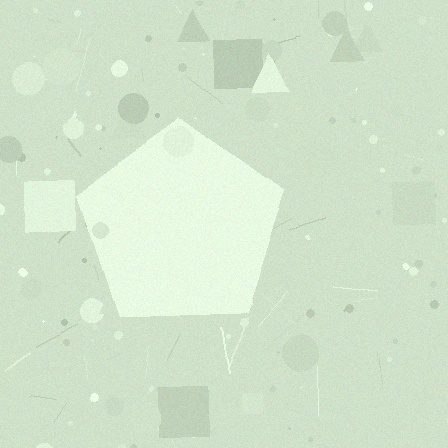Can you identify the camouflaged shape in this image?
The camouflaged shape is a pentagon.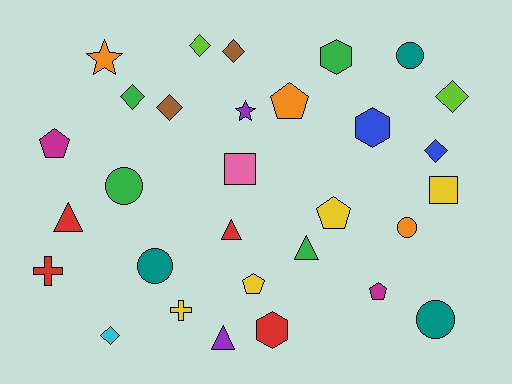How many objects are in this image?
There are 30 objects.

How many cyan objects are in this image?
There is 1 cyan object.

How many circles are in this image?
There are 5 circles.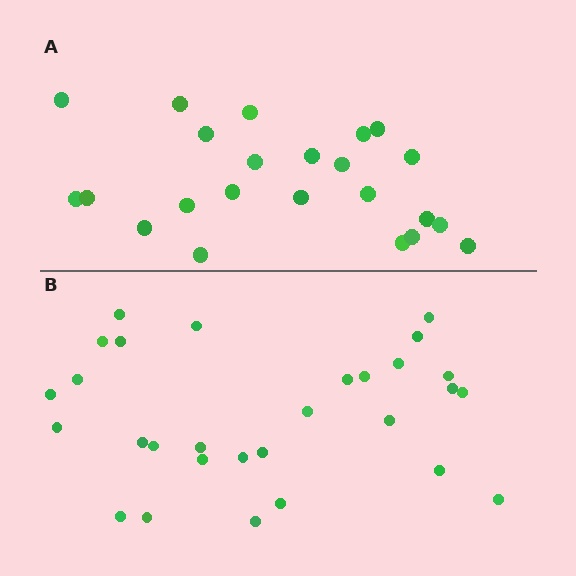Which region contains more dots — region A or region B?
Region B (the bottom region) has more dots.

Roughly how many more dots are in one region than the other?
Region B has about 6 more dots than region A.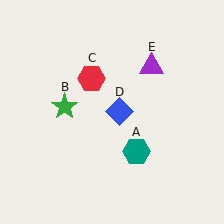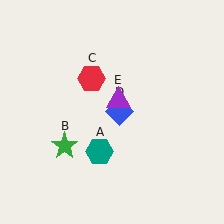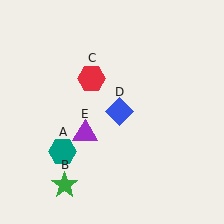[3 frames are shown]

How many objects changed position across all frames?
3 objects changed position: teal hexagon (object A), green star (object B), purple triangle (object E).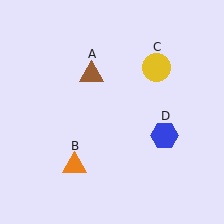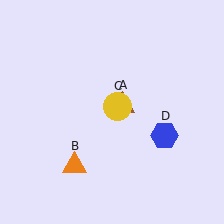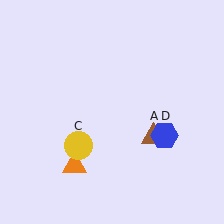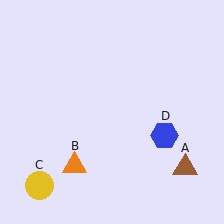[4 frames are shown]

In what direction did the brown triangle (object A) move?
The brown triangle (object A) moved down and to the right.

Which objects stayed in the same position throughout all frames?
Orange triangle (object B) and blue hexagon (object D) remained stationary.